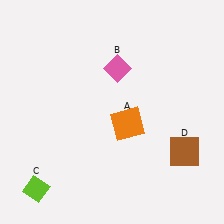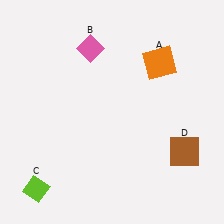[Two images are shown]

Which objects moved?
The objects that moved are: the orange square (A), the pink diamond (B).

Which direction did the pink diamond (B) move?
The pink diamond (B) moved left.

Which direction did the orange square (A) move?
The orange square (A) moved up.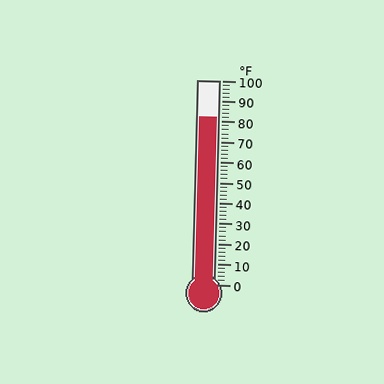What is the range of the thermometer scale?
The thermometer scale ranges from 0°F to 100°F.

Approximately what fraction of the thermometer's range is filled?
The thermometer is filled to approximately 80% of its range.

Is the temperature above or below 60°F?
The temperature is above 60°F.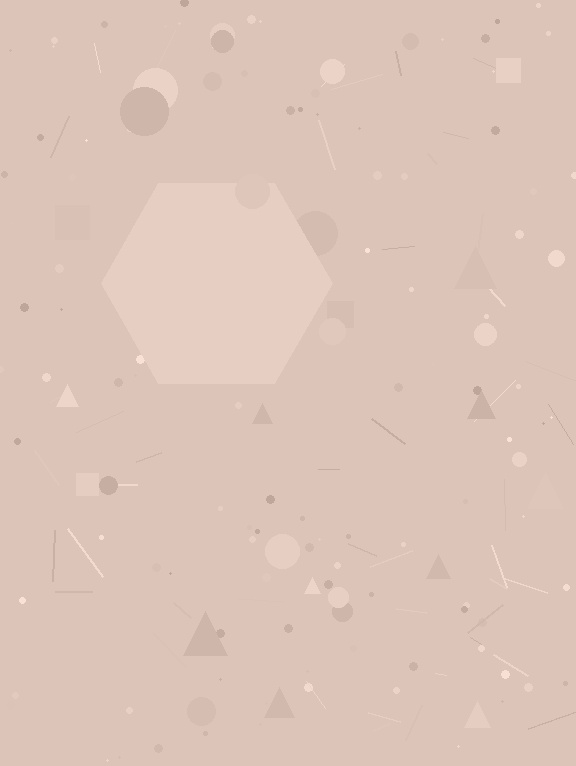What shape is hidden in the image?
A hexagon is hidden in the image.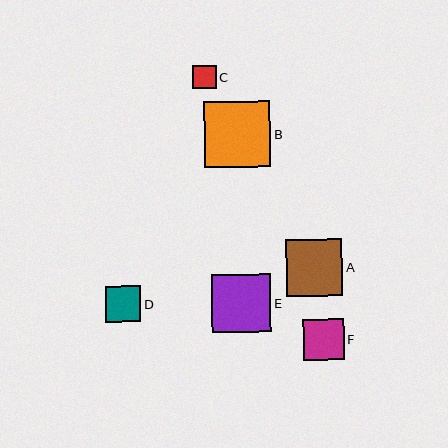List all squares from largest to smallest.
From largest to smallest: B, E, A, F, D, C.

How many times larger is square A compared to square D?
Square A is approximately 1.6 times the size of square D.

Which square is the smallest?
Square C is the smallest with a size of approximately 24 pixels.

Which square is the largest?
Square B is the largest with a size of approximately 66 pixels.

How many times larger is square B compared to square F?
Square B is approximately 1.6 times the size of square F.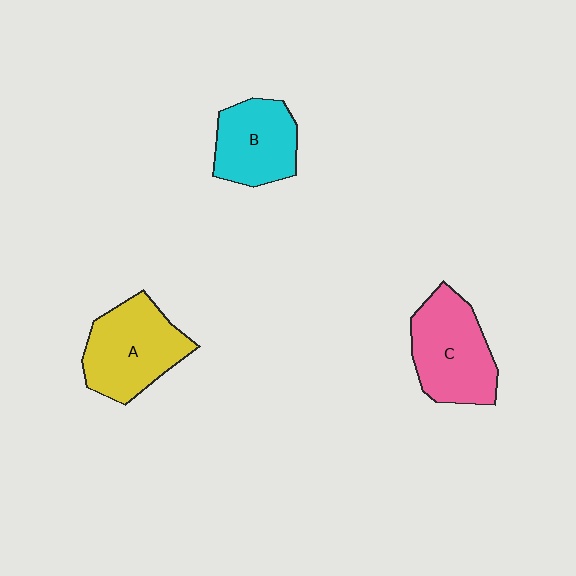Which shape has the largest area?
Shape C (pink).